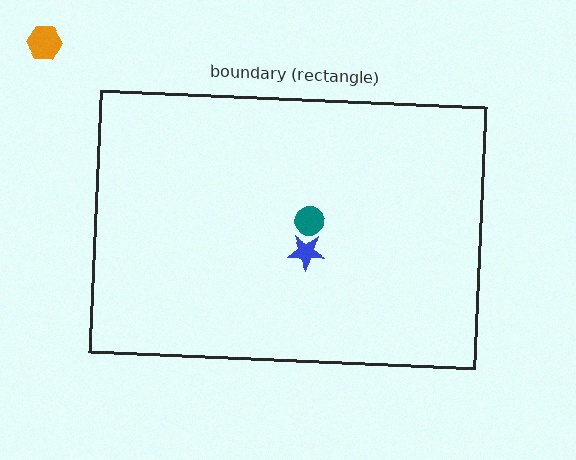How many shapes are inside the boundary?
2 inside, 1 outside.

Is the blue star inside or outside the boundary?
Inside.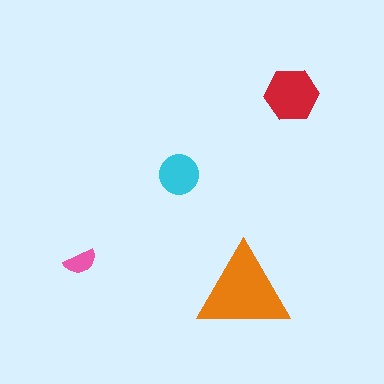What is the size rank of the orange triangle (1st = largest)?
1st.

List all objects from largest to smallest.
The orange triangle, the red hexagon, the cyan circle, the pink semicircle.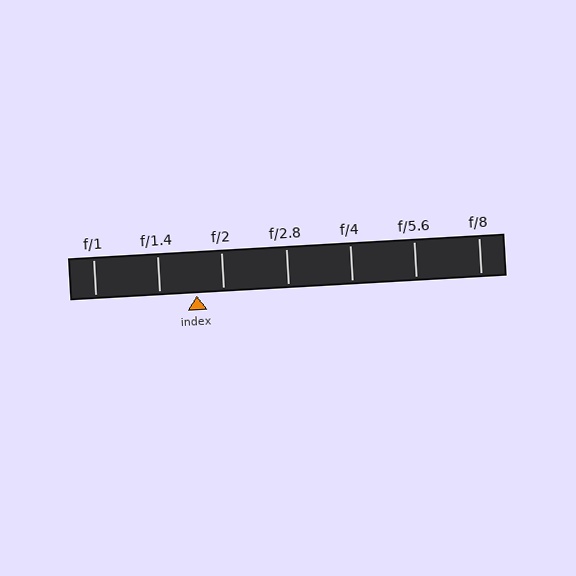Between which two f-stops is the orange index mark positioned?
The index mark is between f/1.4 and f/2.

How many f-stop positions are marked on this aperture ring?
There are 7 f-stop positions marked.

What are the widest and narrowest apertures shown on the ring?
The widest aperture shown is f/1 and the narrowest is f/8.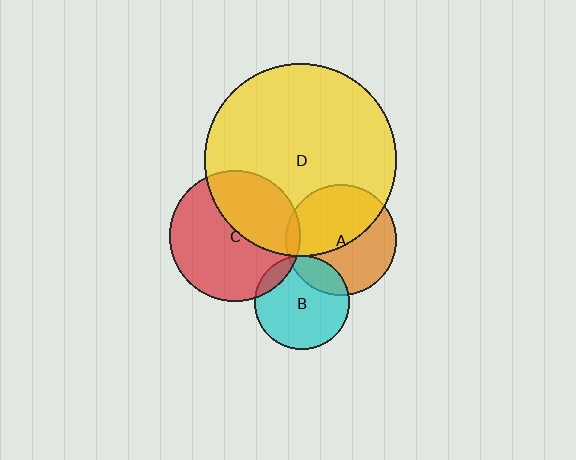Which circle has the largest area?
Circle D (yellow).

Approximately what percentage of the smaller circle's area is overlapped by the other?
Approximately 50%.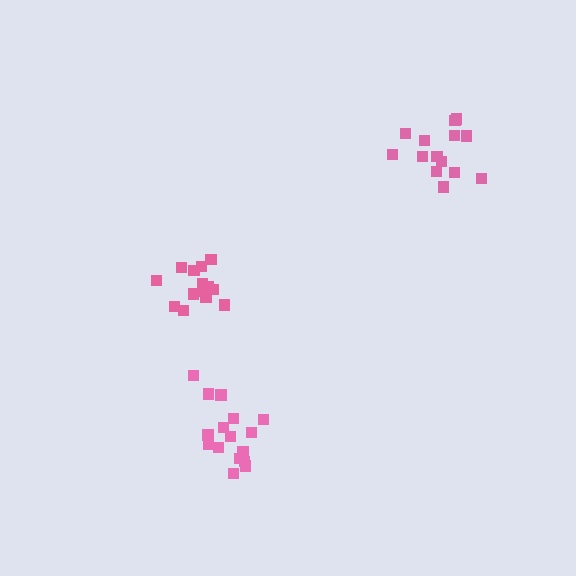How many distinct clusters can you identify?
There are 3 distinct clusters.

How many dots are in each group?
Group 1: 14 dots, Group 2: 16 dots, Group 3: 14 dots (44 total).